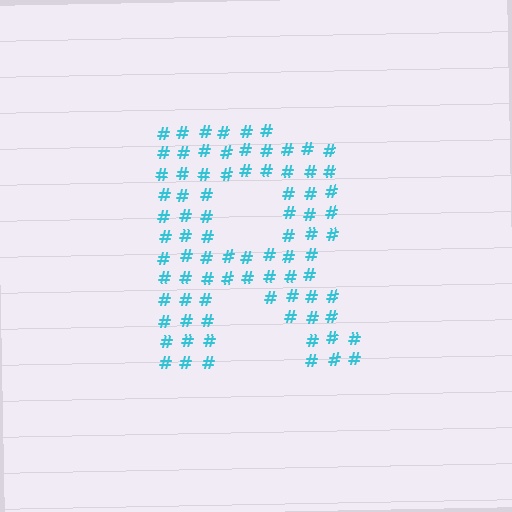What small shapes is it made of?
It is made of small hash symbols.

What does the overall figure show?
The overall figure shows the letter R.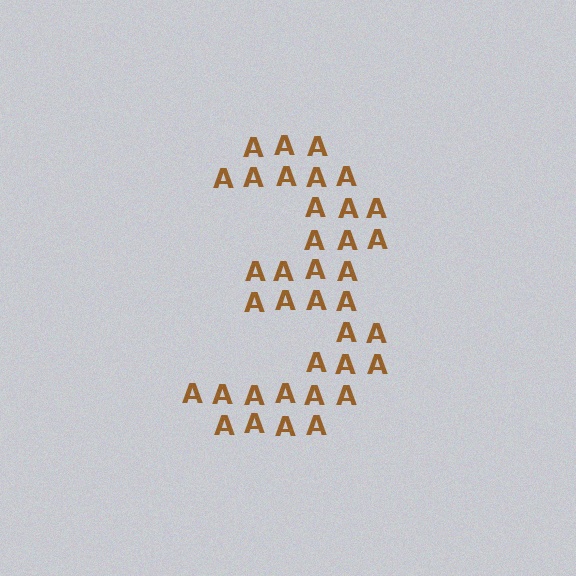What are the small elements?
The small elements are letter A's.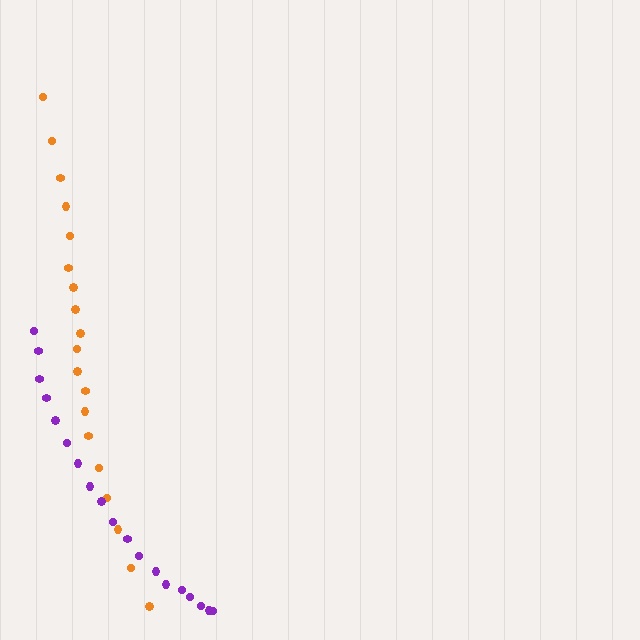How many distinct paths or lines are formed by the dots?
There are 2 distinct paths.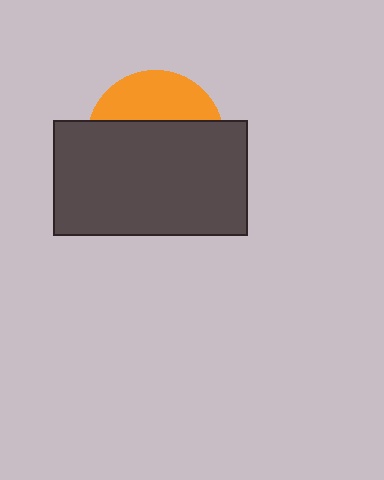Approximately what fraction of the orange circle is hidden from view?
Roughly 67% of the orange circle is hidden behind the dark gray rectangle.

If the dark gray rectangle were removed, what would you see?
You would see the complete orange circle.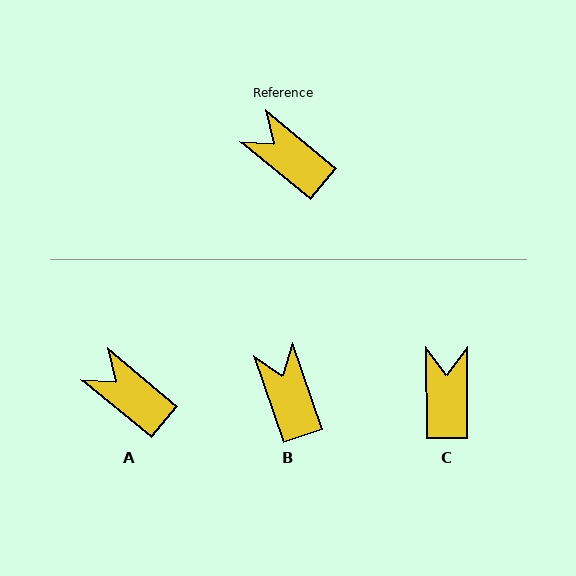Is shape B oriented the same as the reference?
No, it is off by about 32 degrees.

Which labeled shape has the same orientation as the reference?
A.